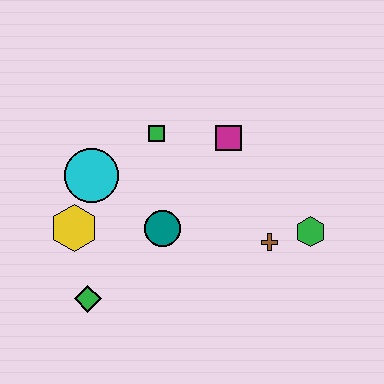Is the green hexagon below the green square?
Yes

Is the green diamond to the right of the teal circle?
No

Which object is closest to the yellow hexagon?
The cyan circle is closest to the yellow hexagon.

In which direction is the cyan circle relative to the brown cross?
The cyan circle is to the left of the brown cross.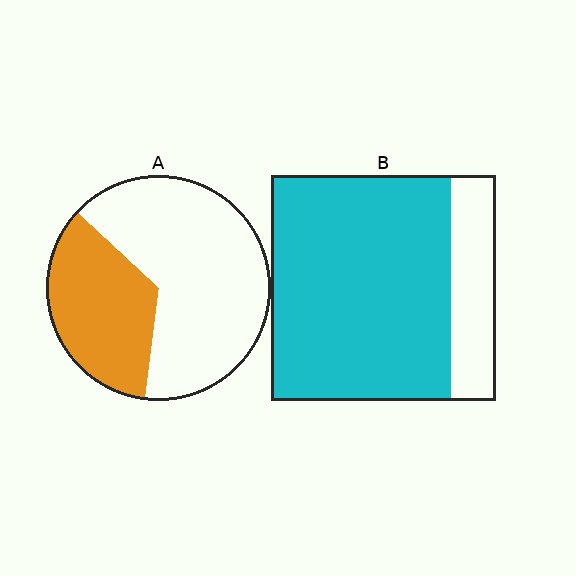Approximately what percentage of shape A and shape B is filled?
A is approximately 35% and B is approximately 80%.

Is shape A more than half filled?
No.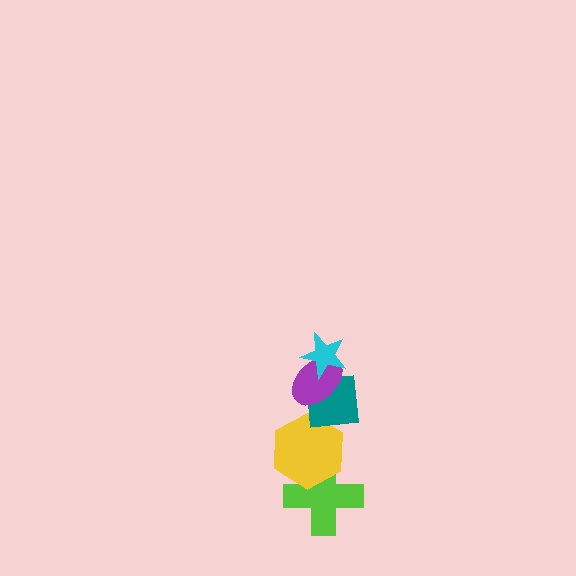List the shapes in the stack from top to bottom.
From top to bottom: the cyan star, the purple ellipse, the teal square, the yellow hexagon, the lime cross.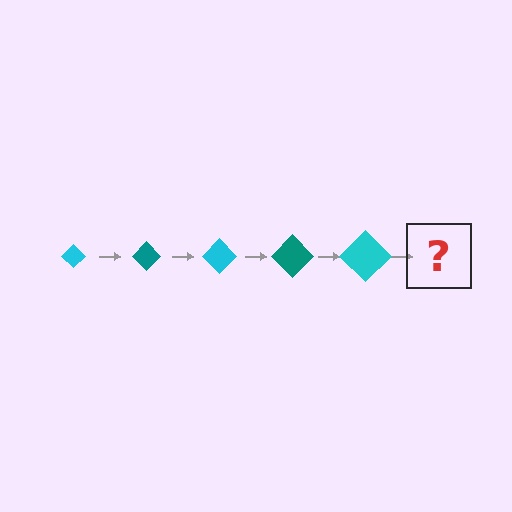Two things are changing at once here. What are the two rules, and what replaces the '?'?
The two rules are that the diamond grows larger each step and the color cycles through cyan and teal. The '?' should be a teal diamond, larger than the previous one.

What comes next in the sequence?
The next element should be a teal diamond, larger than the previous one.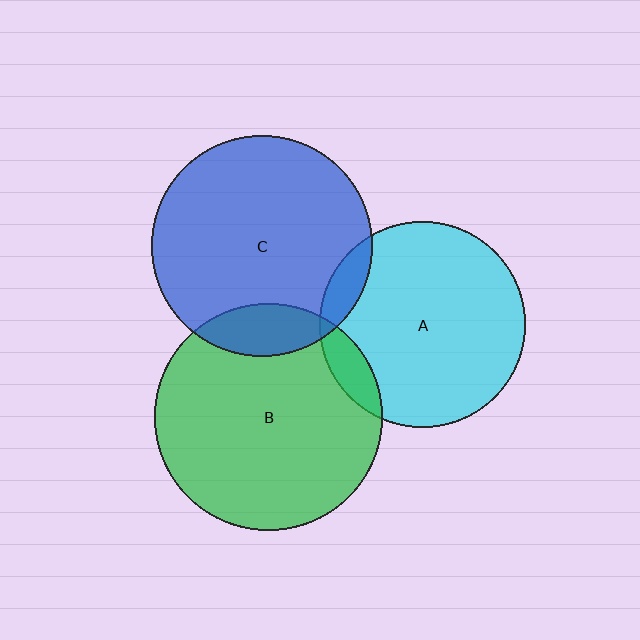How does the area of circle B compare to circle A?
Approximately 1.2 times.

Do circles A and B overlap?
Yes.